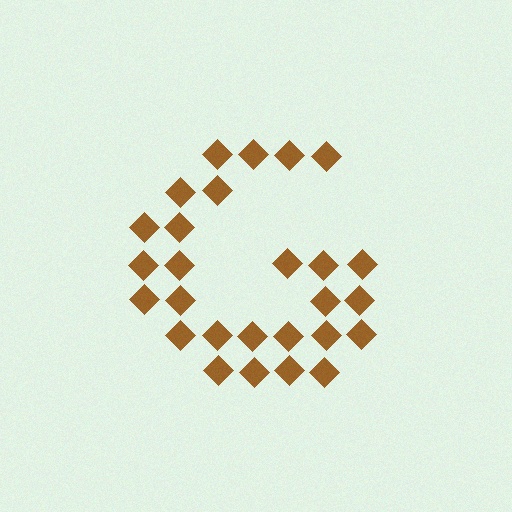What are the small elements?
The small elements are diamonds.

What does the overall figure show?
The overall figure shows the letter G.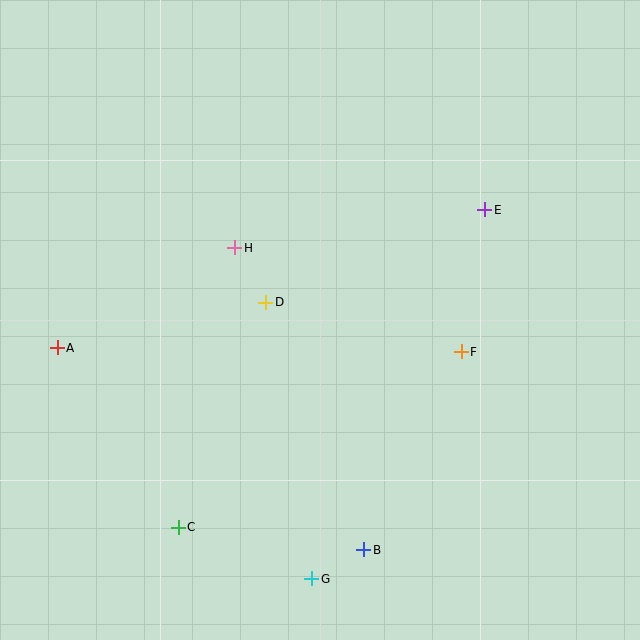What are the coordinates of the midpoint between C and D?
The midpoint between C and D is at (222, 415).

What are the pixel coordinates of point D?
Point D is at (266, 302).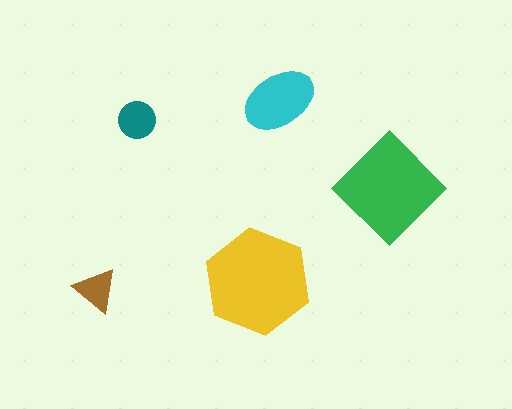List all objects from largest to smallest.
The yellow hexagon, the green diamond, the cyan ellipse, the teal circle, the brown triangle.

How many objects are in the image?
There are 5 objects in the image.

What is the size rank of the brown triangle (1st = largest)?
5th.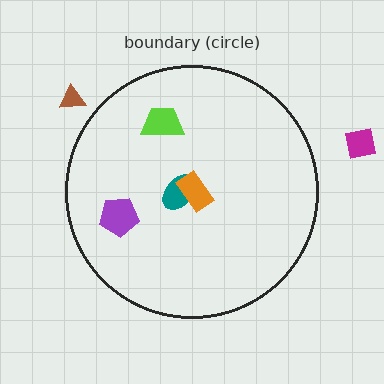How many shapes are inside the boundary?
4 inside, 2 outside.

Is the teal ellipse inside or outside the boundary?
Inside.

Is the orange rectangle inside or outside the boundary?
Inside.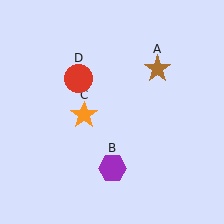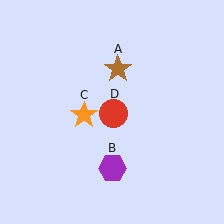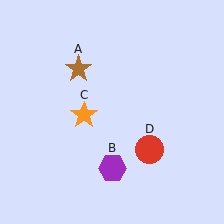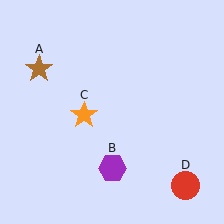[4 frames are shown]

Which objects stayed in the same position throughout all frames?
Purple hexagon (object B) and orange star (object C) remained stationary.